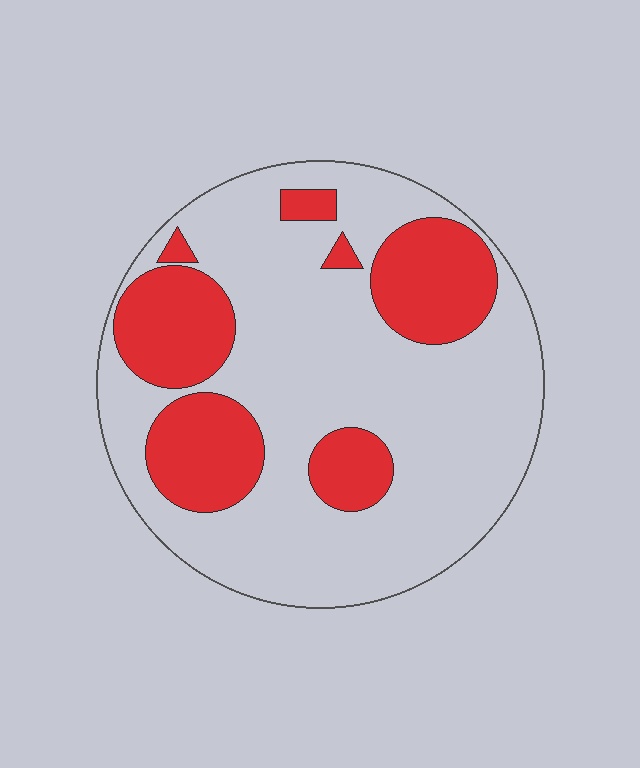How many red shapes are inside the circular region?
7.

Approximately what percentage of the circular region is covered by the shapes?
Approximately 30%.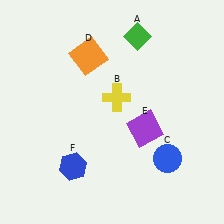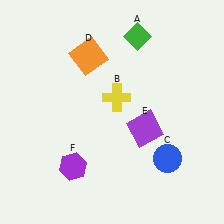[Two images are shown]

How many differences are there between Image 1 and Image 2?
There is 1 difference between the two images.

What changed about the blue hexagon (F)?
In Image 1, F is blue. In Image 2, it changed to purple.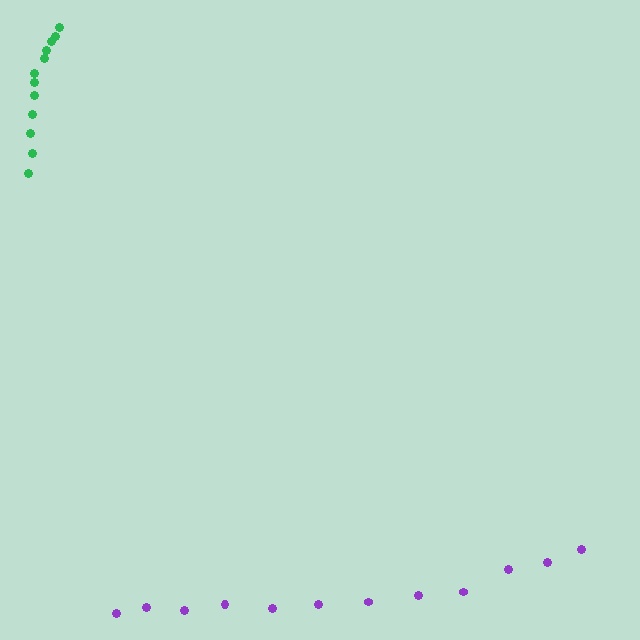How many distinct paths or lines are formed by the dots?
There are 2 distinct paths.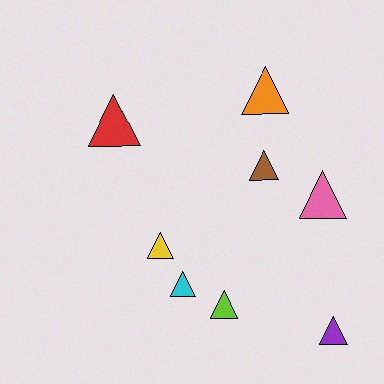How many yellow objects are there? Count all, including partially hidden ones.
There is 1 yellow object.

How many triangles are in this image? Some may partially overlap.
There are 8 triangles.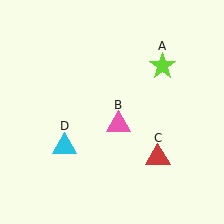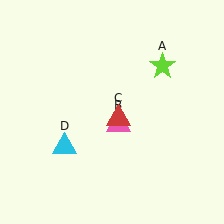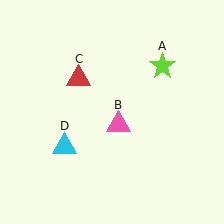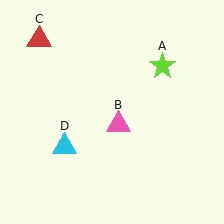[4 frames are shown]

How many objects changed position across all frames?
1 object changed position: red triangle (object C).